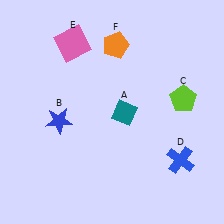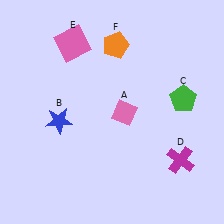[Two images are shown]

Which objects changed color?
A changed from teal to pink. C changed from lime to green. D changed from blue to magenta.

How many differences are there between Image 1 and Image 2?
There are 3 differences between the two images.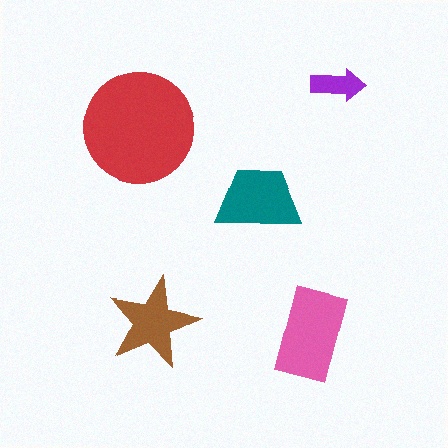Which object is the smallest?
The purple arrow.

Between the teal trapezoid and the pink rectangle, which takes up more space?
The pink rectangle.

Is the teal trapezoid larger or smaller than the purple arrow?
Larger.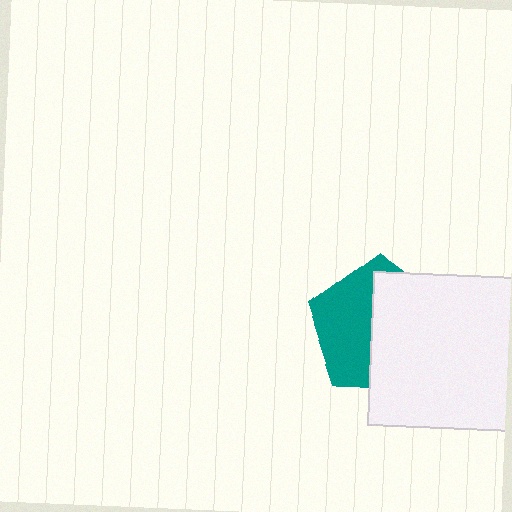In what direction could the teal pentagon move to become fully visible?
The teal pentagon could move left. That would shift it out from behind the white square entirely.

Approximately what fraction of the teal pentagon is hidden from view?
Roughly 55% of the teal pentagon is hidden behind the white square.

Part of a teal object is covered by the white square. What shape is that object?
It is a pentagon.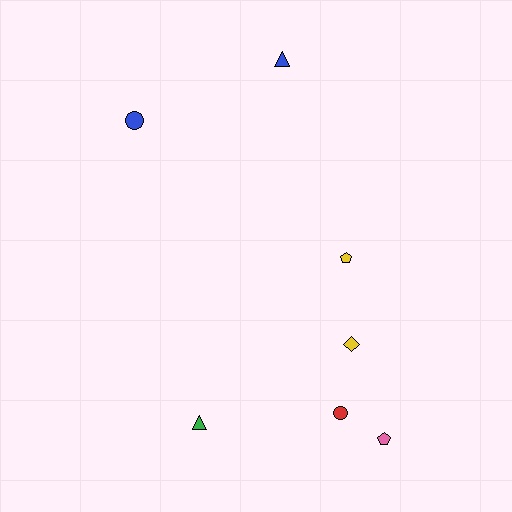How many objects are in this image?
There are 7 objects.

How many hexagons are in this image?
There are no hexagons.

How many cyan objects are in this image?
There are no cyan objects.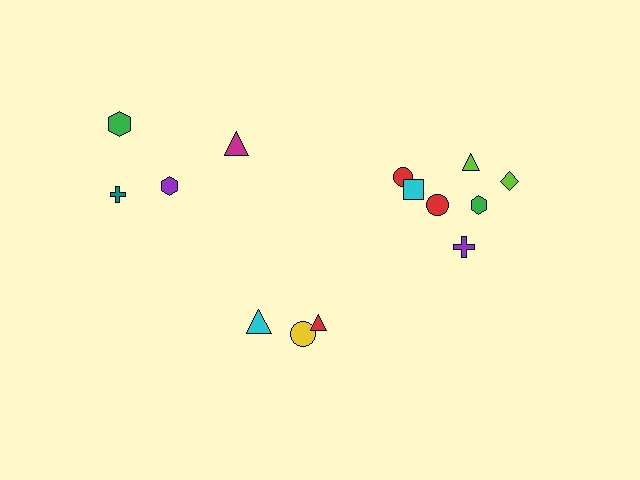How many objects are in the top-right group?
There are 7 objects.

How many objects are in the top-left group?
There are 4 objects.